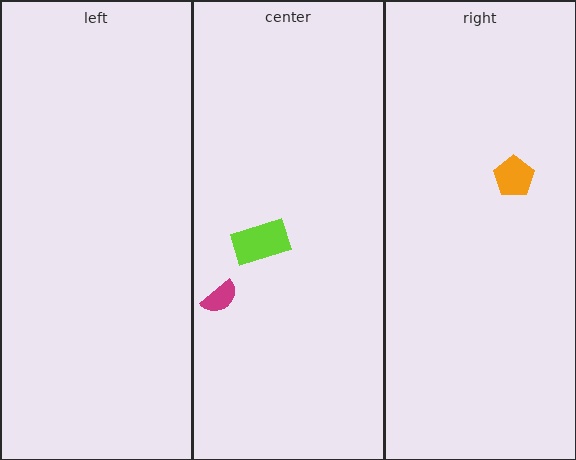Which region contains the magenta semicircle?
The center region.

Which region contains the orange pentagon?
The right region.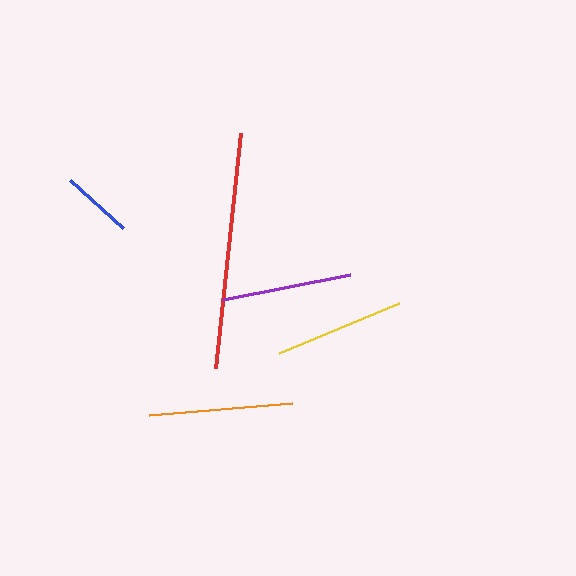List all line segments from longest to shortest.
From longest to shortest: red, orange, purple, yellow, blue.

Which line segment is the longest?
The red line is the longest at approximately 237 pixels.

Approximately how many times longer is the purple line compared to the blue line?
The purple line is approximately 1.8 times the length of the blue line.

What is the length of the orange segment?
The orange segment is approximately 143 pixels long.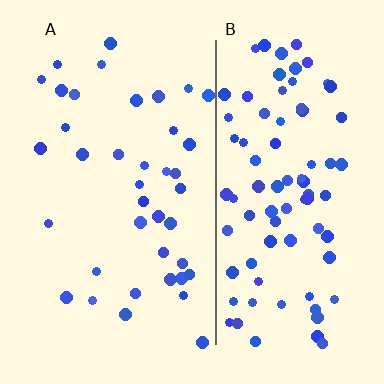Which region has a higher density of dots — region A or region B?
B (the right).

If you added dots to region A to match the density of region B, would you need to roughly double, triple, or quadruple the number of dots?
Approximately double.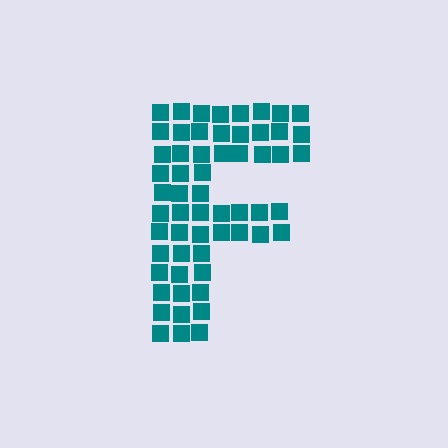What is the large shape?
The large shape is the letter F.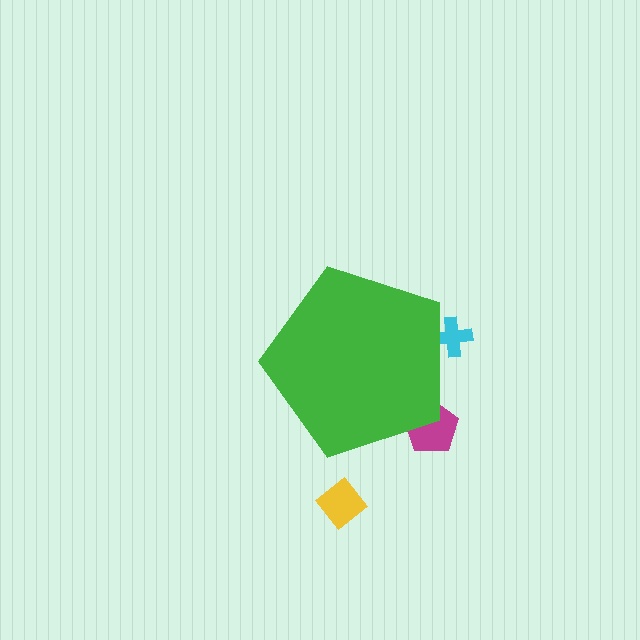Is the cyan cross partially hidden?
Yes, the cyan cross is partially hidden behind the green pentagon.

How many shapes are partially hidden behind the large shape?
2 shapes are partially hidden.